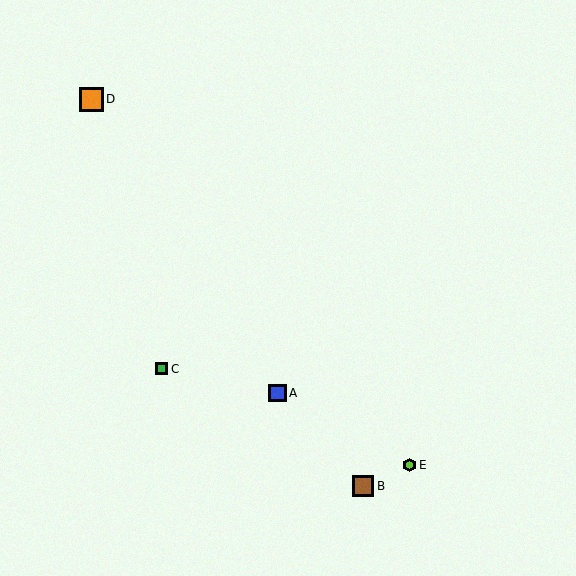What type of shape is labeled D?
Shape D is an orange square.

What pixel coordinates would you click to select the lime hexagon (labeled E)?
Click at (410, 465) to select the lime hexagon E.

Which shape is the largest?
The orange square (labeled D) is the largest.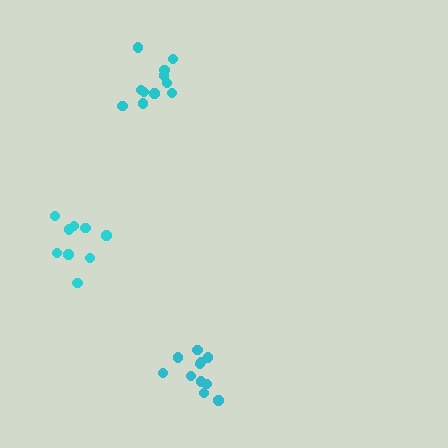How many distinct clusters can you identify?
There are 3 distinct clusters.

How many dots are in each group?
Group 1: 9 dots, Group 2: 11 dots, Group 3: 11 dots (31 total).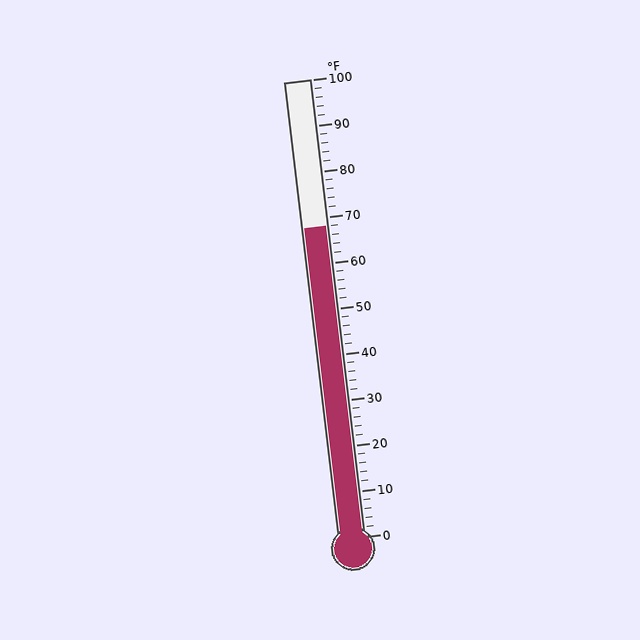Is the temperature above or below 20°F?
The temperature is above 20°F.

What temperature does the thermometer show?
The thermometer shows approximately 68°F.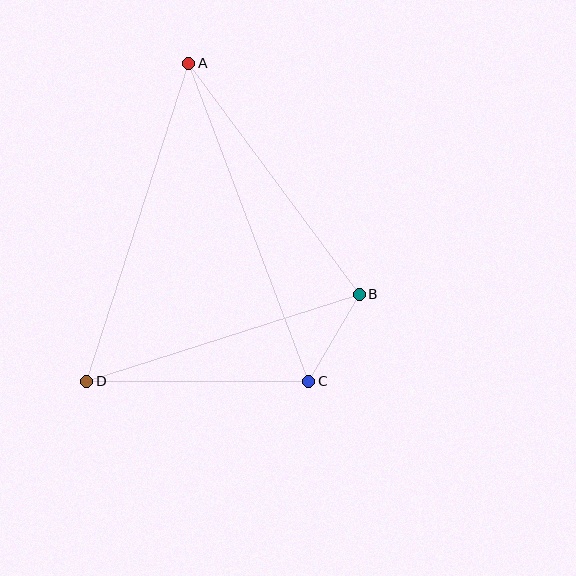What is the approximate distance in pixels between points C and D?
The distance between C and D is approximately 222 pixels.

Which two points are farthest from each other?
Points A and C are farthest from each other.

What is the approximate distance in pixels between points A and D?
The distance between A and D is approximately 334 pixels.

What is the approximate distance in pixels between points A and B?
The distance between A and B is approximately 287 pixels.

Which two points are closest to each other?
Points B and C are closest to each other.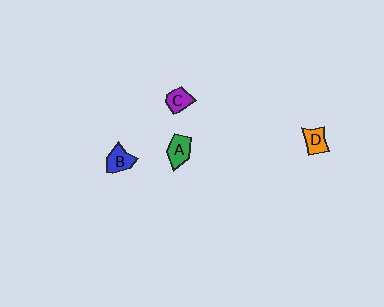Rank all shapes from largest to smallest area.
From largest to smallest: A (green), B (blue), D (orange), C (purple).